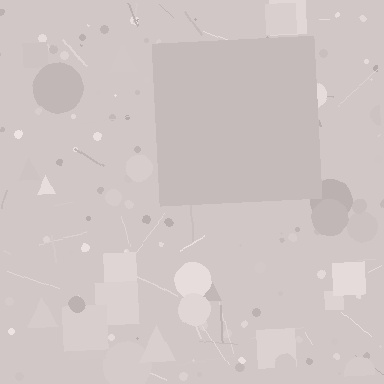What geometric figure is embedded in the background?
A square is embedded in the background.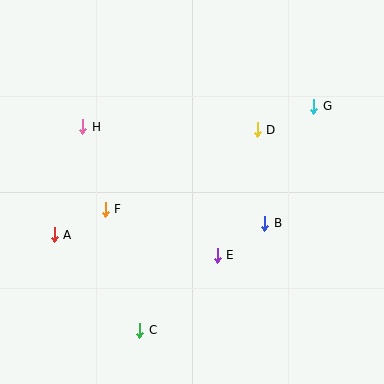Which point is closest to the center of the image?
Point E at (217, 255) is closest to the center.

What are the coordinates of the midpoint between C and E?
The midpoint between C and E is at (179, 293).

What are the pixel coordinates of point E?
Point E is at (217, 255).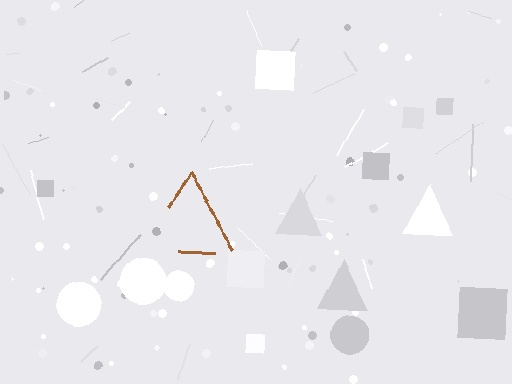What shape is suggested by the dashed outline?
The dashed outline suggests a triangle.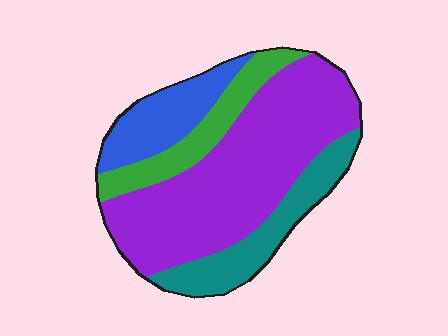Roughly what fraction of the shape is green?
Green covers roughly 15% of the shape.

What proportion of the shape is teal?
Teal takes up between a sixth and a third of the shape.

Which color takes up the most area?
Purple, at roughly 55%.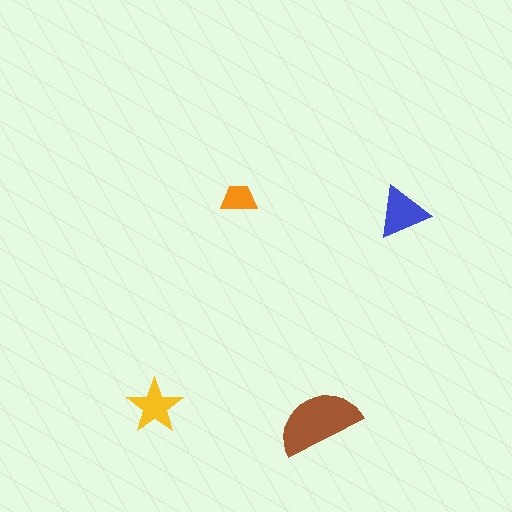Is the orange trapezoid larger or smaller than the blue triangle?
Smaller.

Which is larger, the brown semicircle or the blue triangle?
The brown semicircle.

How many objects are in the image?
There are 4 objects in the image.